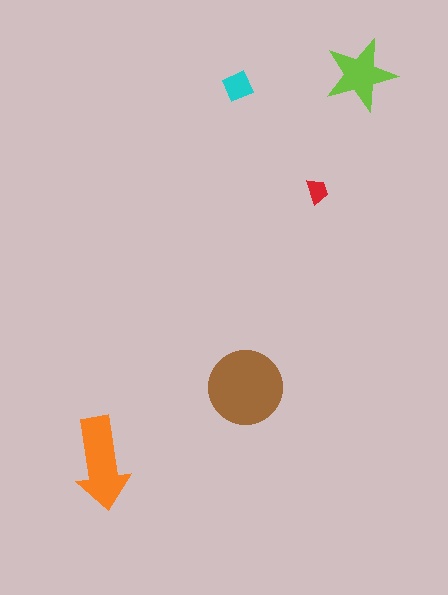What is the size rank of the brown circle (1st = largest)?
1st.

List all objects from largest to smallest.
The brown circle, the orange arrow, the lime star, the cyan diamond, the red trapezoid.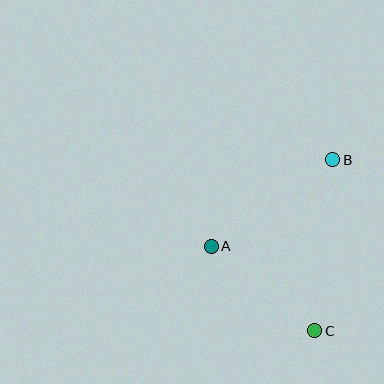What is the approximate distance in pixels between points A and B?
The distance between A and B is approximately 149 pixels.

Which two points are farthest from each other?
Points B and C are farthest from each other.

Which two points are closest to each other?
Points A and C are closest to each other.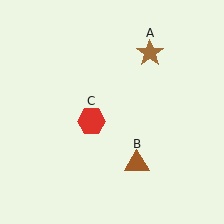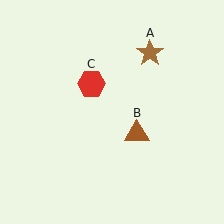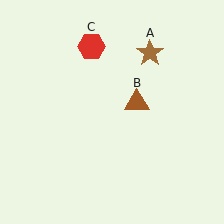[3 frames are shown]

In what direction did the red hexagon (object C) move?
The red hexagon (object C) moved up.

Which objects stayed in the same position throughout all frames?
Brown star (object A) remained stationary.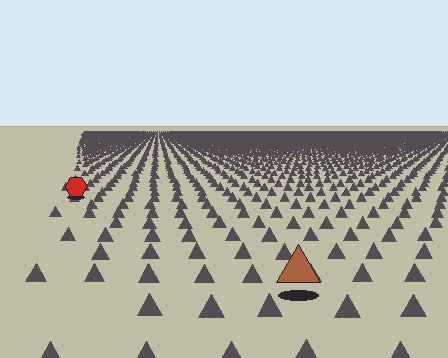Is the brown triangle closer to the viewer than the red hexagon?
Yes. The brown triangle is closer — you can tell from the texture gradient: the ground texture is coarser near it.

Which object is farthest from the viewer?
The red hexagon is farthest from the viewer. It appears smaller and the ground texture around it is denser.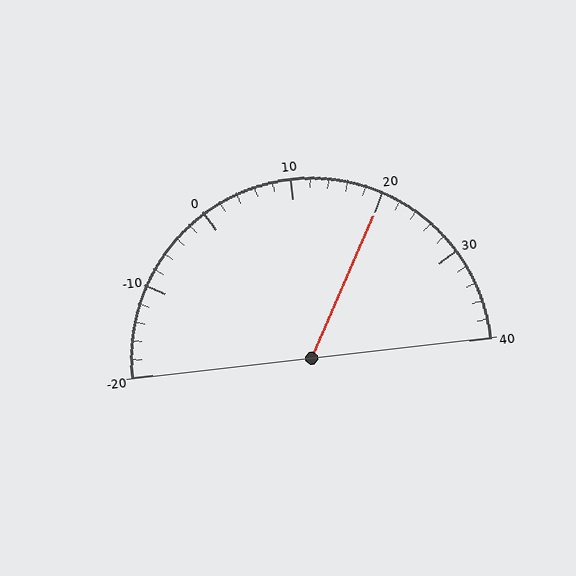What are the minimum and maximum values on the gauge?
The gauge ranges from -20 to 40.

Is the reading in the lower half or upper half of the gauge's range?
The reading is in the upper half of the range (-20 to 40).